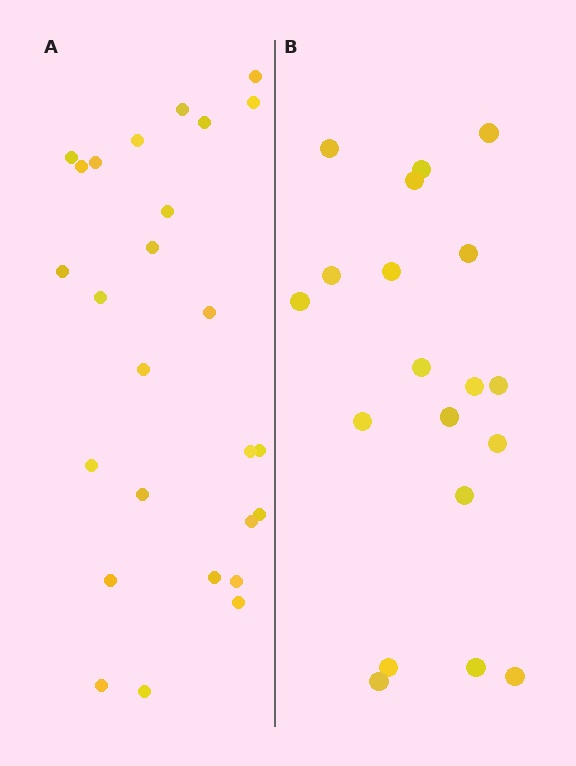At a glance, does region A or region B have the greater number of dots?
Region A (the left region) has more dots.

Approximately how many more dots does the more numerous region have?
Region A has roughly 8 or so more dots than region B.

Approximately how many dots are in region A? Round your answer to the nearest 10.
About 30 dots. (The exact count is 26, which rounds to 30.)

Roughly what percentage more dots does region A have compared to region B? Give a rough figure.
About 35% more.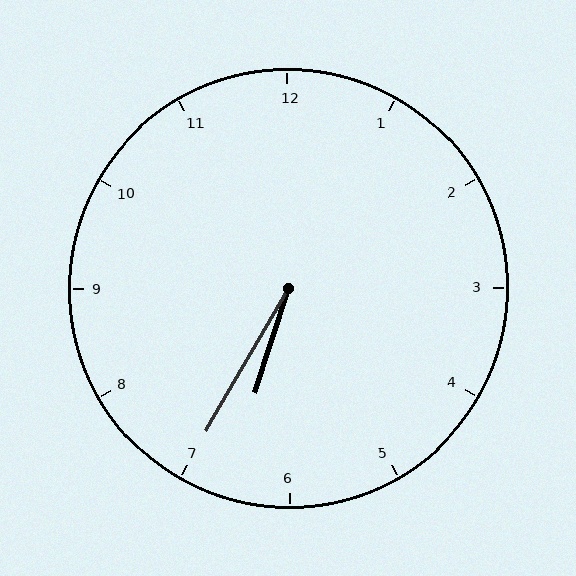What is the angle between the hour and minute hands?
Approximately 12 degrees.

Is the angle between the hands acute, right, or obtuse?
It is acute.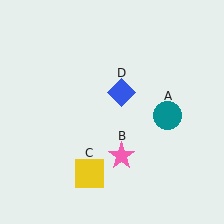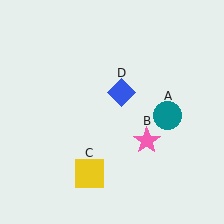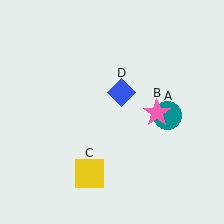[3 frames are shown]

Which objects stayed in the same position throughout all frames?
Teal circle (object A) and yellow square (object C) and blue diamond (object D) remained stationary.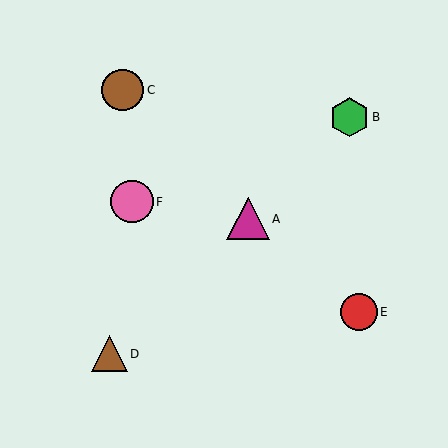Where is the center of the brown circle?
The center of the brown circle is at (123, 90).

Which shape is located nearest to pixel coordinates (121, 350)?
The brown triangle (labeled D) at (110, 354) is nearest to that location.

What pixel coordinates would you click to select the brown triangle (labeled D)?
Click at (110, 354) to select the brown triangle D.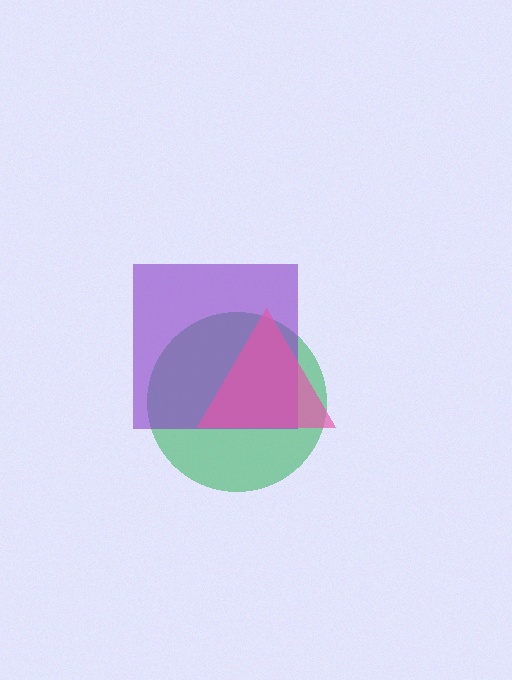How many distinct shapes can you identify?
There are 3 distinct shapes: a green circle, a purple square, a pink triangle.